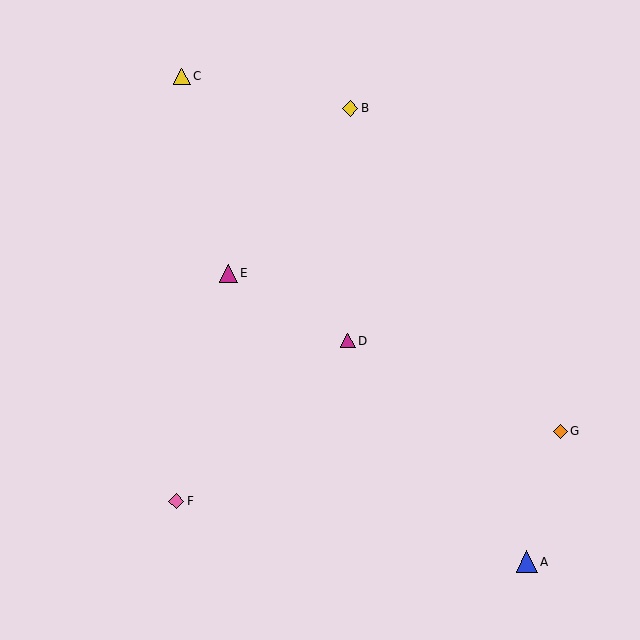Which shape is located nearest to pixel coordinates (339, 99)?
The yellow diamond (labeled B) at (350, 108) is nearest to that location.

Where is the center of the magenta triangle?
The center of the magenta triangle is at (228, 273).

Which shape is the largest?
The blue triangle (labeled A) is the largest.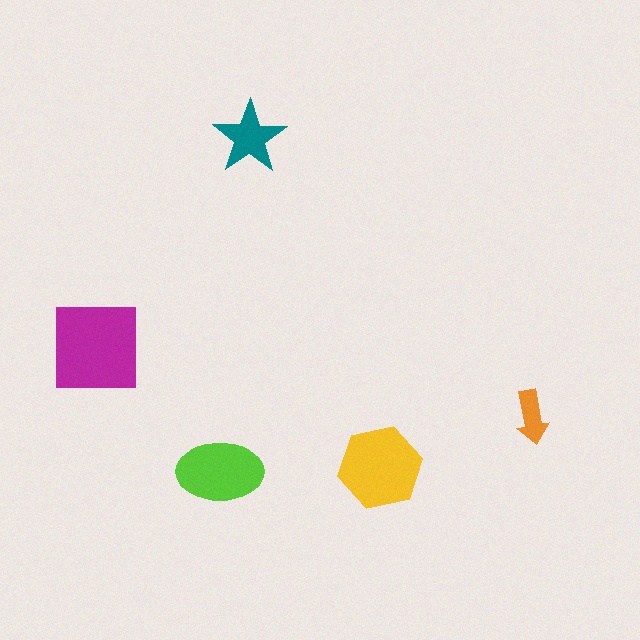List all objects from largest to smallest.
The magenta square, the yellow hexagon, the lime ellipse, the teal star, the orange arrow.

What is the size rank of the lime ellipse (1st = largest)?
3rd.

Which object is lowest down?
The lime ellipse is bottommost.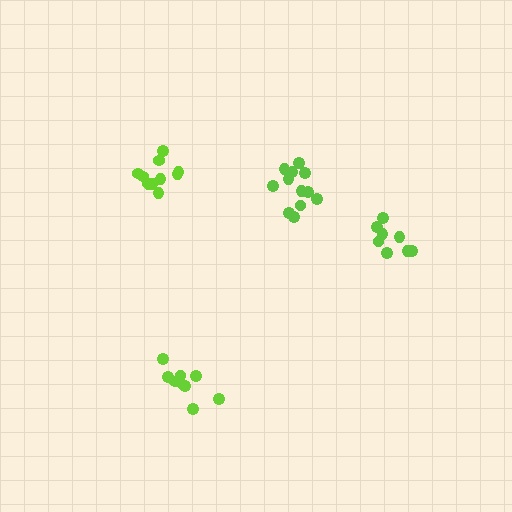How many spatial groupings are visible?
There are 4 spatial groupings.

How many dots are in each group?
Group 1: 12 dots, Group 2: 9 dots, Group 3: 12 dots, Group 4: 8 dots (41 total).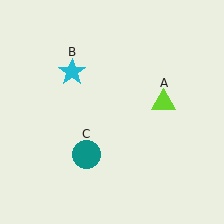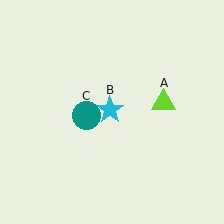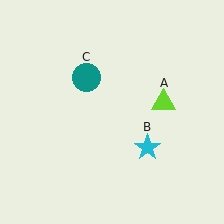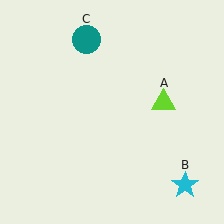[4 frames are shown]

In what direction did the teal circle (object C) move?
The teal circle (object C) moved up.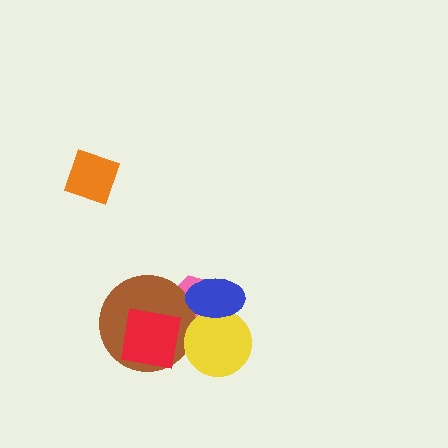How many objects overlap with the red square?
2 objects overlap with the red square.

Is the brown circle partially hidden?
Yes, it is partially covered by another shape.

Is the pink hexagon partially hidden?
Yes, it is partially covered by another shape.